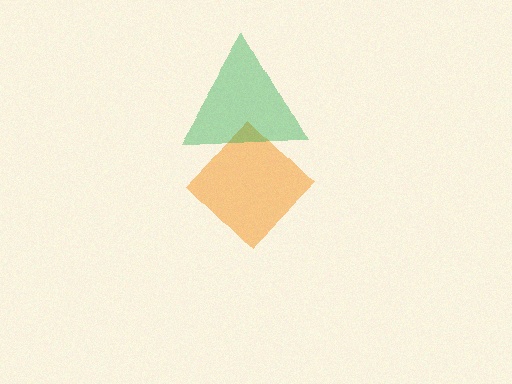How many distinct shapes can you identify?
There are 2 distinct shapes: an orange diamond, a green triangle.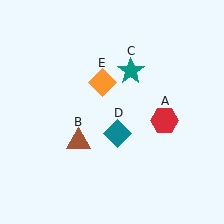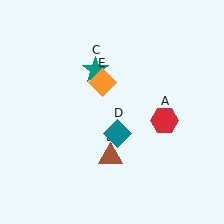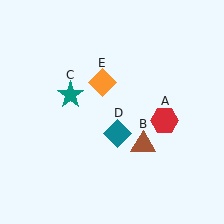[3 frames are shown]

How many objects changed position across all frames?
2 objects changed position: brown triangle (object B), teal star (object C).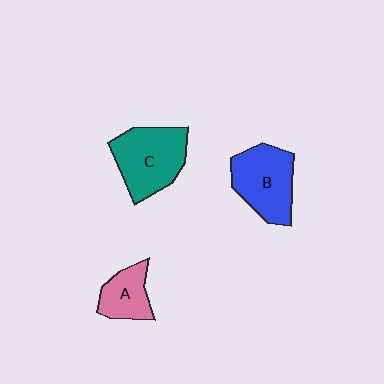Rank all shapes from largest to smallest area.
From largest to smallest: C (teal), B (blue), A (pink).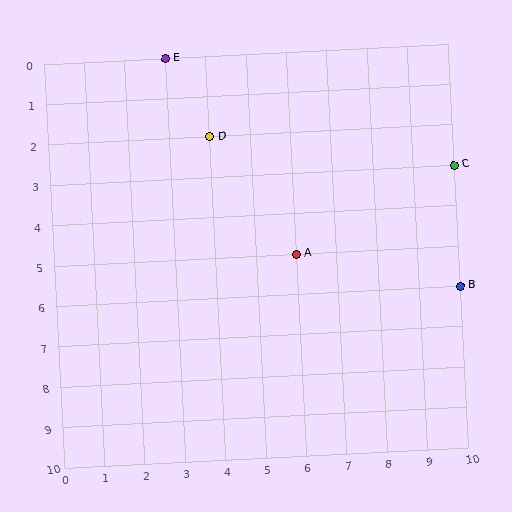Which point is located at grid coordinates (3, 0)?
Point E is at (3, 0).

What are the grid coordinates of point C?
Point C is at grid coordinates (10, 3).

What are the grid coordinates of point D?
Point D is at grid coordinates (4, 2).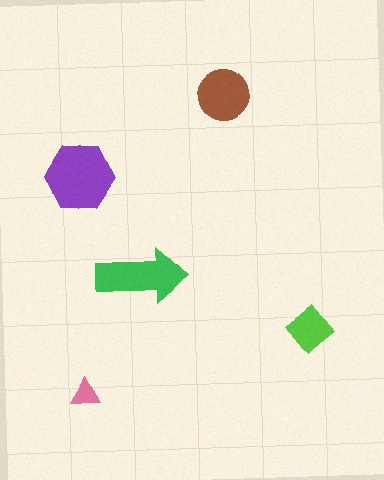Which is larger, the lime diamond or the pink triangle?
The lime diamond.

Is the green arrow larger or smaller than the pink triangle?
Larger.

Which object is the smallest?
The pink triangle.